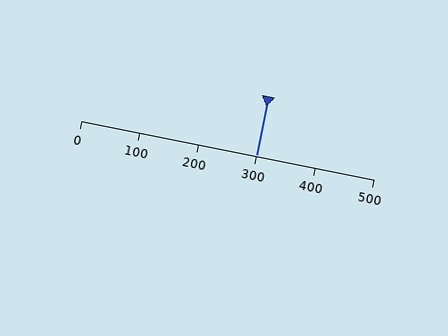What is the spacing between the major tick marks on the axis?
The major ticks are spaced 100 apart.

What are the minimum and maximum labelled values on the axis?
The axis runs from 0 to 500.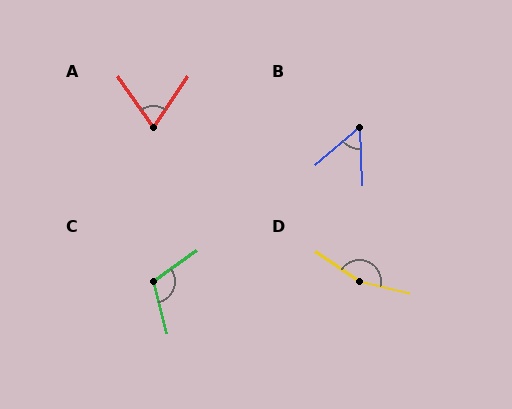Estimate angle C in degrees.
Approximately 110 degrees.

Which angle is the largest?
D, at approximately 159 degrees.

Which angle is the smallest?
B, at approximately 52 degrees.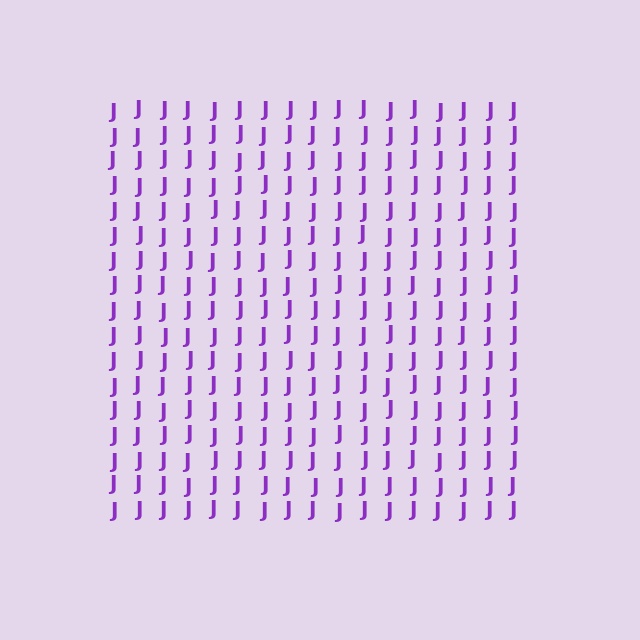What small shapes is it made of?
It is made of small letter J's.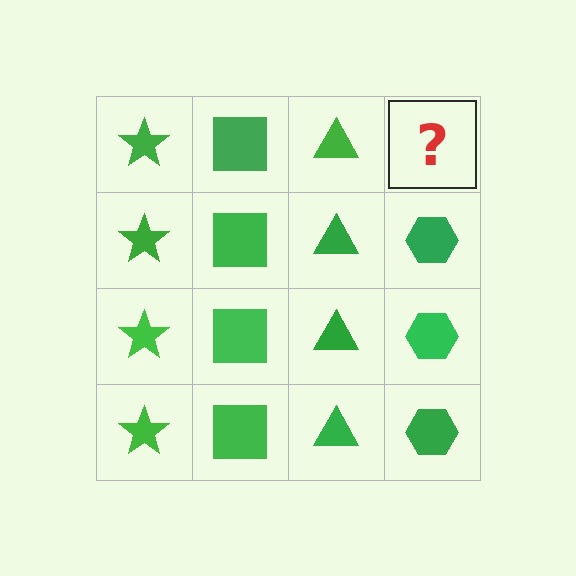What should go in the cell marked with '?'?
The missing cell should contain a green hexagon.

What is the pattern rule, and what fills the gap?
The rule is that each column has a consistent shape. The gap should be filled with a green hexagon.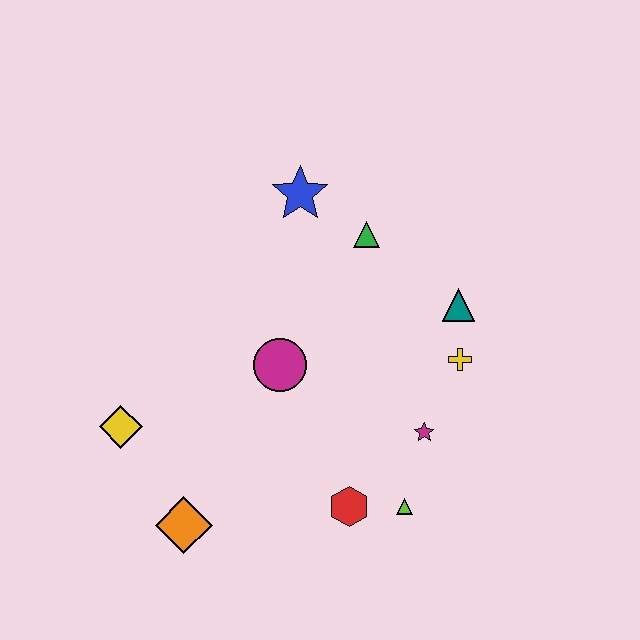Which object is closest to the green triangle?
The blue star is closest to the green triangle.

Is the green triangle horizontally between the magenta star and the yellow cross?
No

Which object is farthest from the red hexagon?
The blue star is farthest from the red hexagon.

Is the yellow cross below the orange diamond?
No